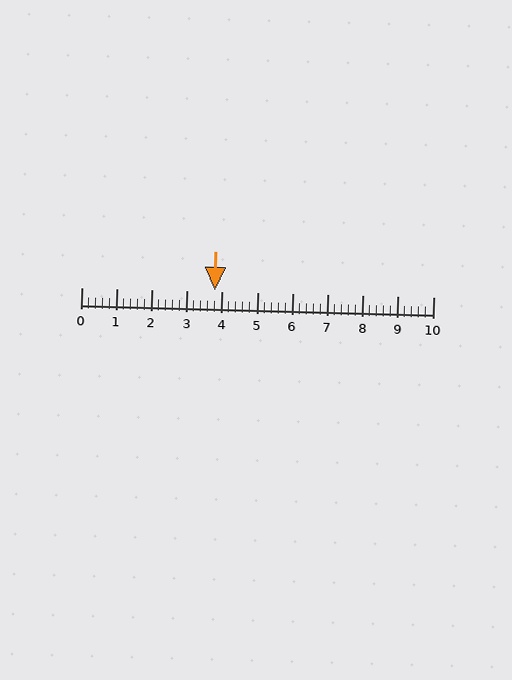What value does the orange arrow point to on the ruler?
The orange arrow points to approximately 3.8.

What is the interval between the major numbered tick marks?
The major tick marks are spaced 1 units apart.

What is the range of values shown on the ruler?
The ruler shows values from 0 to 10.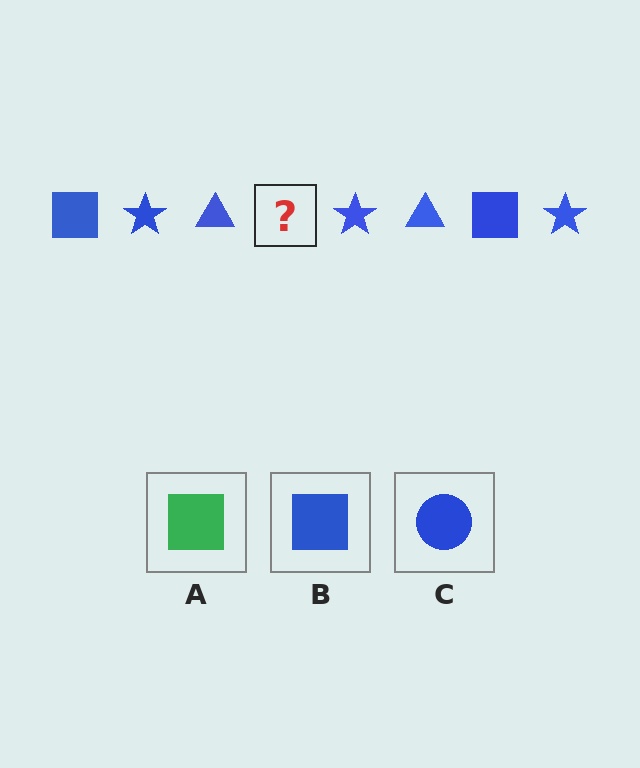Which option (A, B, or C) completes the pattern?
B.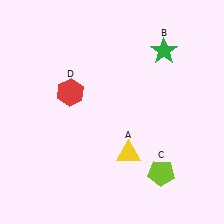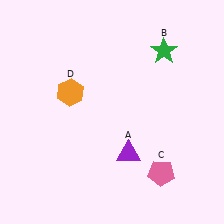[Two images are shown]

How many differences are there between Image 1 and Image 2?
There are 3 differences between the two images.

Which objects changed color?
A changed from yellow to purple. C changed from lime to pink. D changed from red to orange.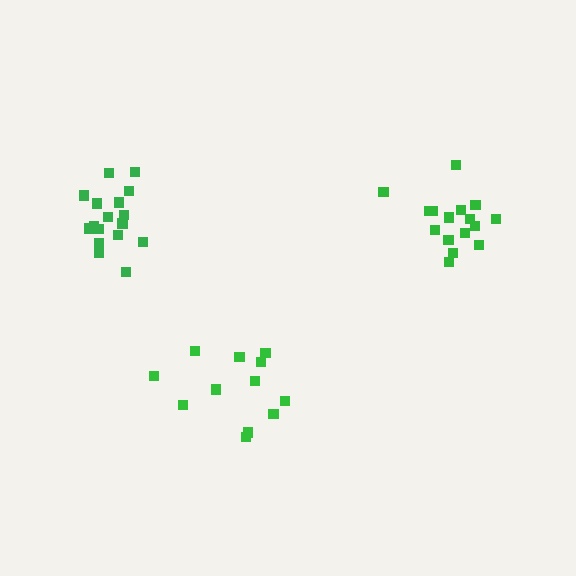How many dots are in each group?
Group 1: 16 dots, Group 2: 17 dots, Group 3: 12 dots (45 total).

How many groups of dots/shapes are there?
There are 3 groups.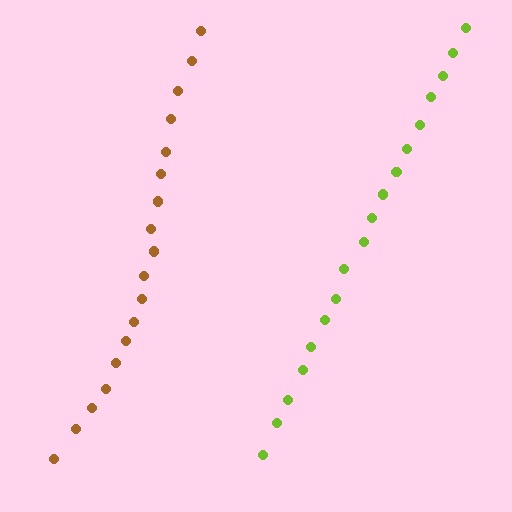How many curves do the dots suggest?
There are 2 distinct paths.